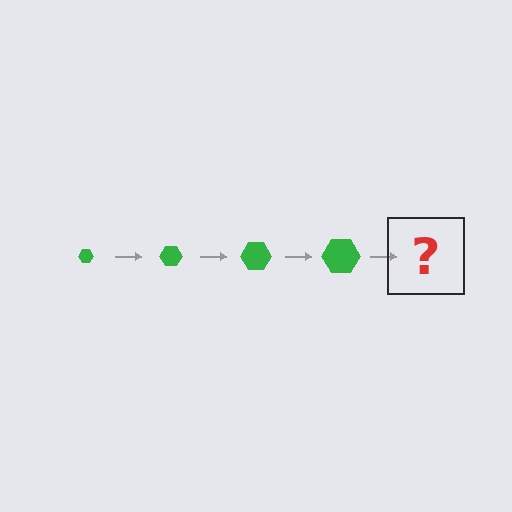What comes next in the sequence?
The next element should be a green hexagon, larger than the previous one.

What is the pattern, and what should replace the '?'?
The pattern is that the hexagon gets progressively larger each step. The '?' should be a green hexagon, larger than the previous one.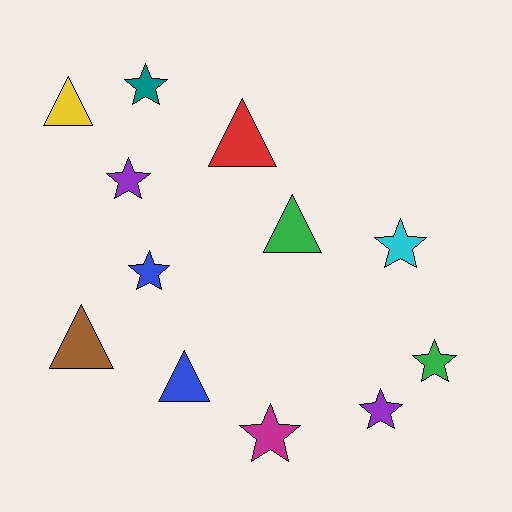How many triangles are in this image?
There are 5 triangles.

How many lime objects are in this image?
There are no lime objects.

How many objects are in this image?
There are 12 objects.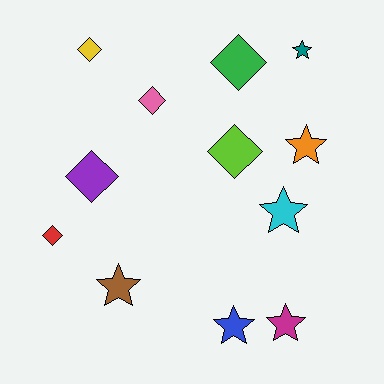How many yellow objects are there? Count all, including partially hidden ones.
There is 1 yellow object.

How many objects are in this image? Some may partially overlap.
There are 12 objects.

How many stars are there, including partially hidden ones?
There are 6 stars.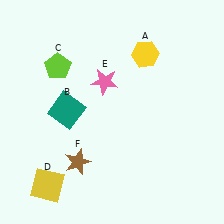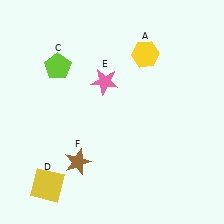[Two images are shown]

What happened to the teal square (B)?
The teal square (B) was removed in Image 2. It was in the top-left area of Image 1.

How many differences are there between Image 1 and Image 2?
There is 1 difference between the two images.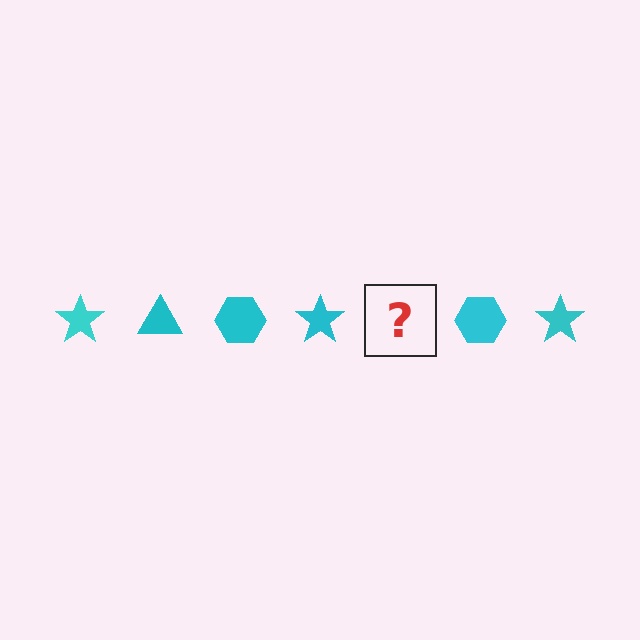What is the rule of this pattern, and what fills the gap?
The rule is that the pattern cycles through star, triangle, hexagon shapes in cyan. The gap should be filled with a cyan triangle.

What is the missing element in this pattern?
The missing element is a cyan triangle.